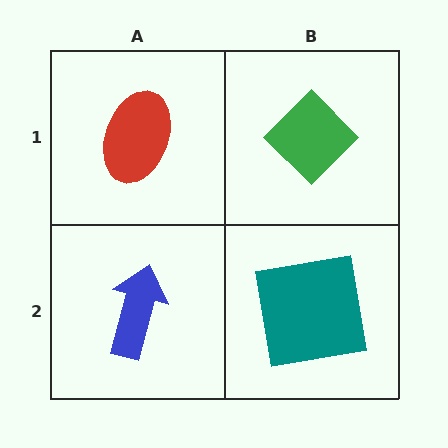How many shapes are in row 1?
2 shapes.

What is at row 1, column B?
A green diamond.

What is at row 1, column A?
A red ellipse.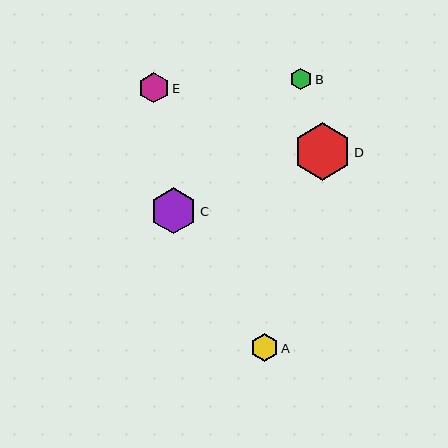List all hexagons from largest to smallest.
From largest to smallest: D, C, E, A, B.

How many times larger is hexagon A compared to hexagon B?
Hexagon A is approximately 1.3 times the size of hexagon B.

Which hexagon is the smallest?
Hexagon B is the smallest with a size of approximately 22 pixels.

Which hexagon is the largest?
Hexagon D is the largest with a size of approximately 57 pixels.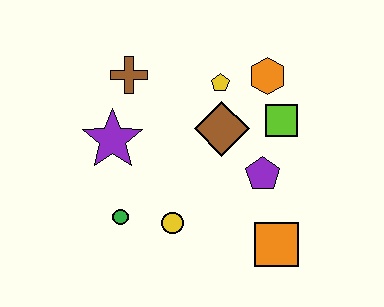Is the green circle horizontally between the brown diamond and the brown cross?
No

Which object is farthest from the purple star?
The orange square is farthest from the purple star.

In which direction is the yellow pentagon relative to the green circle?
The yellow pentagon is above the green circle.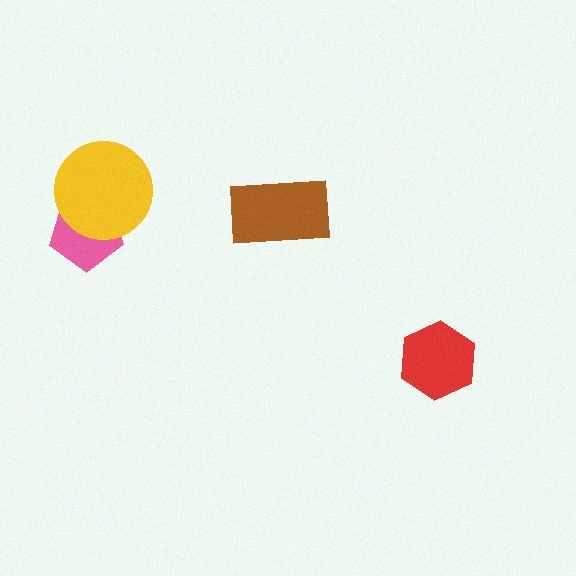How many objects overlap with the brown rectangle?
0 objects overlap with the brown rectangle.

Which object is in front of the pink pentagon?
The yellow circle is in front of the pink pentagon.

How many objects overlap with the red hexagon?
0 objects overlap with the red hexagon.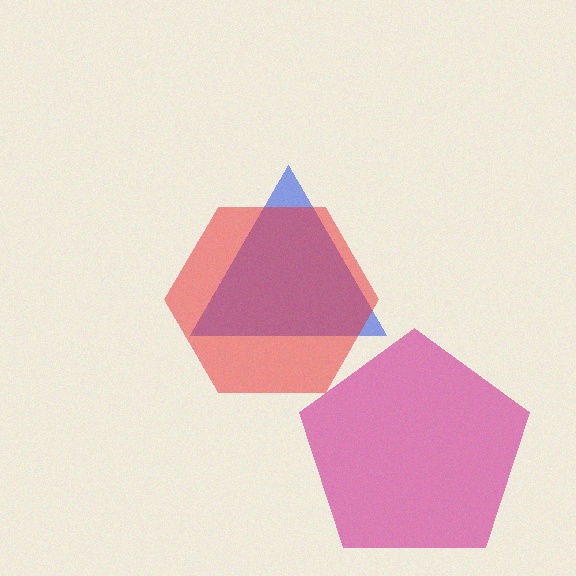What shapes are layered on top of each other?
The layered shapes are: a blue triangle, a red hexagon, a magenta pentagon.